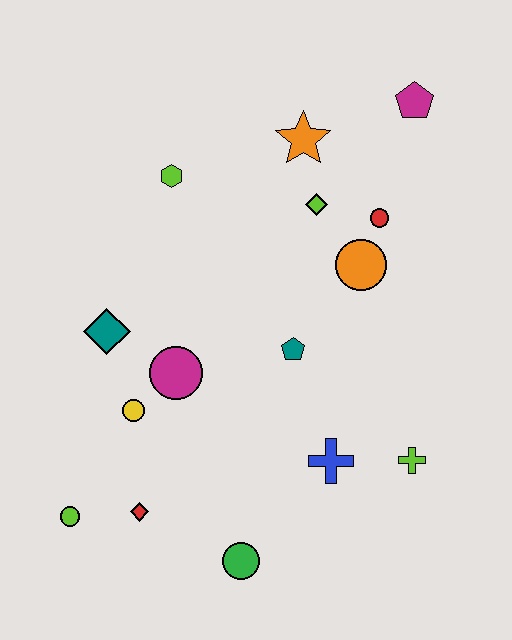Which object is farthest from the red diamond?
The magenta pentagon is farthest from the red diamond.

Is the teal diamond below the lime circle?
No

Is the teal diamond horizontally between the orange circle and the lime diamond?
No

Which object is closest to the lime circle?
The red diamond is closest to the lime circle.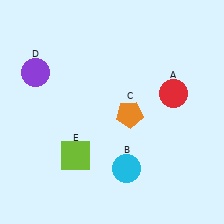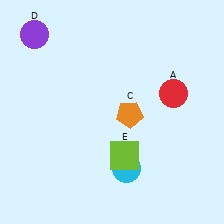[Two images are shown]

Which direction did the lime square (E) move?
The lime square (E) moved right.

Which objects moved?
The objects that moved are: the purple circle (D), the lime square (E).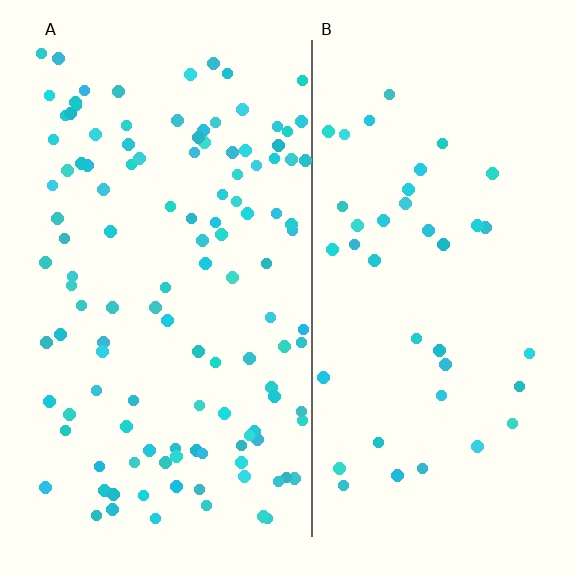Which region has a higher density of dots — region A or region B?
A (the left).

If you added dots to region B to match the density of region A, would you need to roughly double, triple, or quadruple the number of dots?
Approximately triple.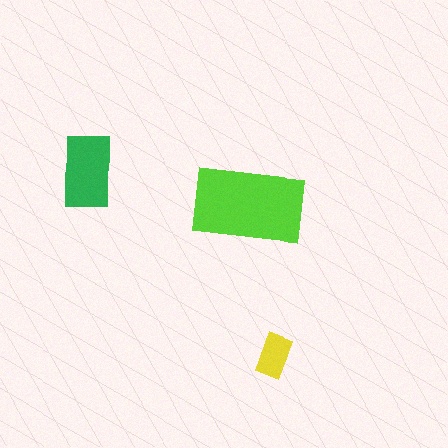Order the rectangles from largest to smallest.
the lime one, the green one, the yellow one.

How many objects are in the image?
There are 3 objects in the image.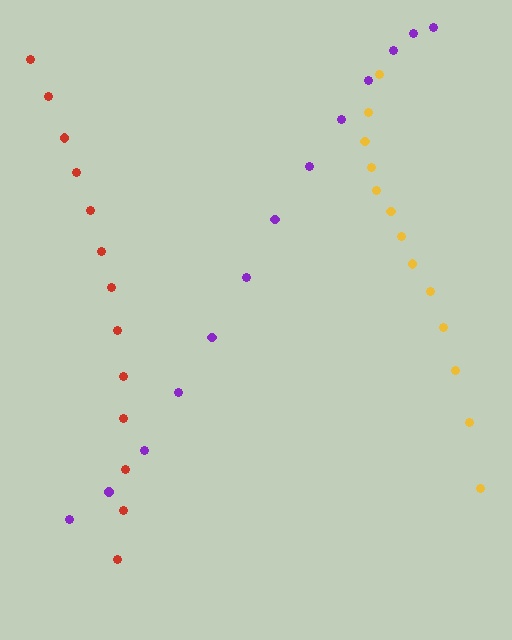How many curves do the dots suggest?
There are 3 distinct paths.